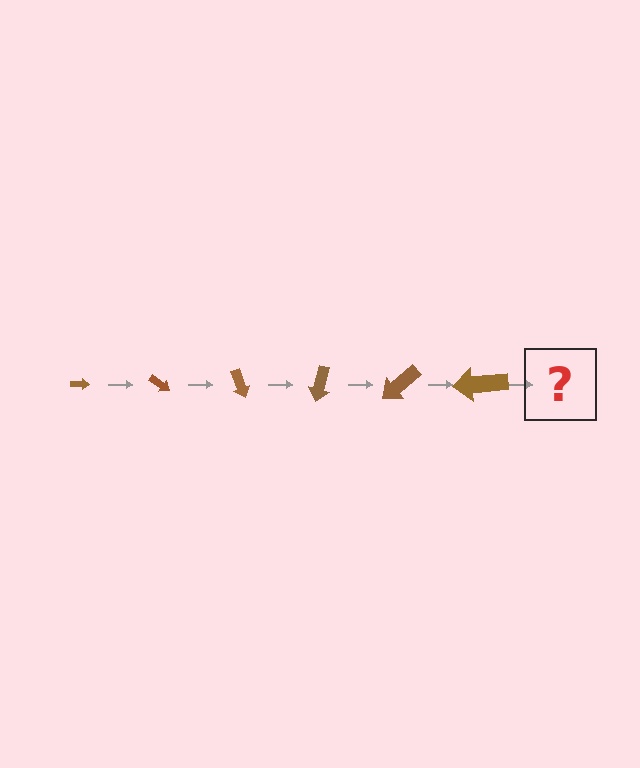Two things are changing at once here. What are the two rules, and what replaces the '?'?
The two rules are that the arrow grows larger each step and it rotates 35 degrees each step. The '?' should be an arrow, larger than the previous one and rotated 210 degrees from the start.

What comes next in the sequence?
The next element should be an arrow, larger than the previous one and rotated 210 degrees from the start.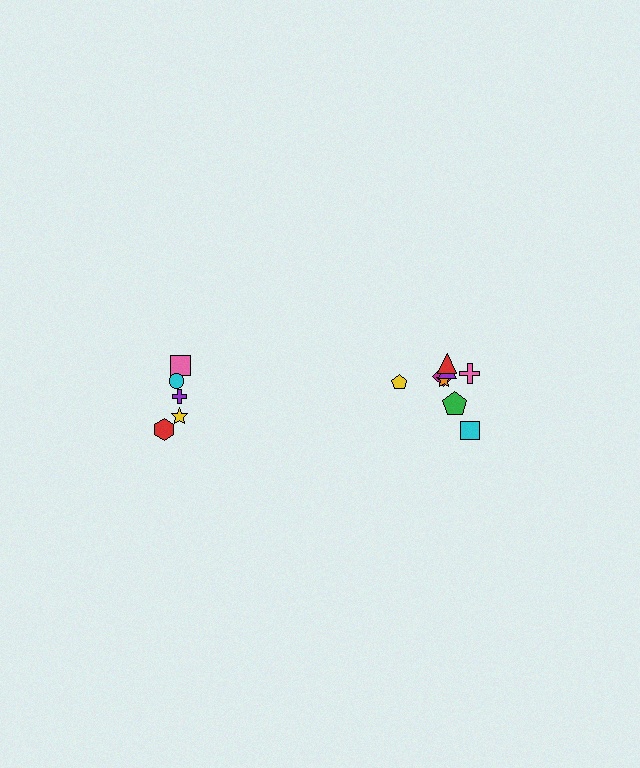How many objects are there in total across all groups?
There are 13 objects.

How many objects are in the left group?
There are 5 objects.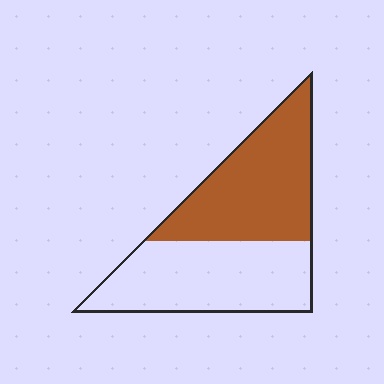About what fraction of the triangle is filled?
About one half (1/2).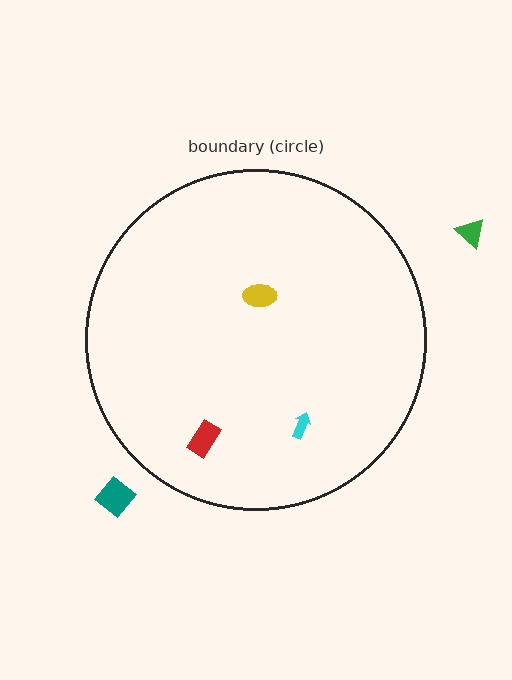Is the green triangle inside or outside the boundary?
Outside.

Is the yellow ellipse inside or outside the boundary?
Inside.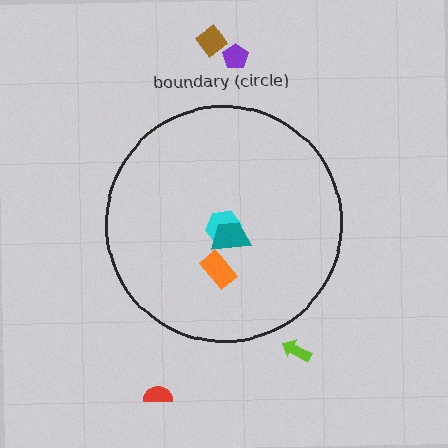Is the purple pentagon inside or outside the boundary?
Outside.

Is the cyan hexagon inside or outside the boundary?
Inside.